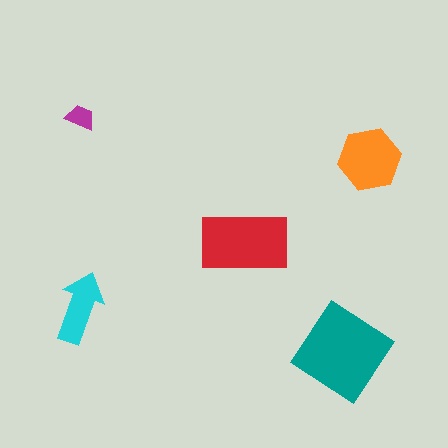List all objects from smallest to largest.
The magenta trapezoid, the cyan arrow, the orange hexagon, the red rectangle, the teal diamond.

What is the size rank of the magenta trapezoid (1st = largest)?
5th.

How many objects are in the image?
There are 5 objects in the image.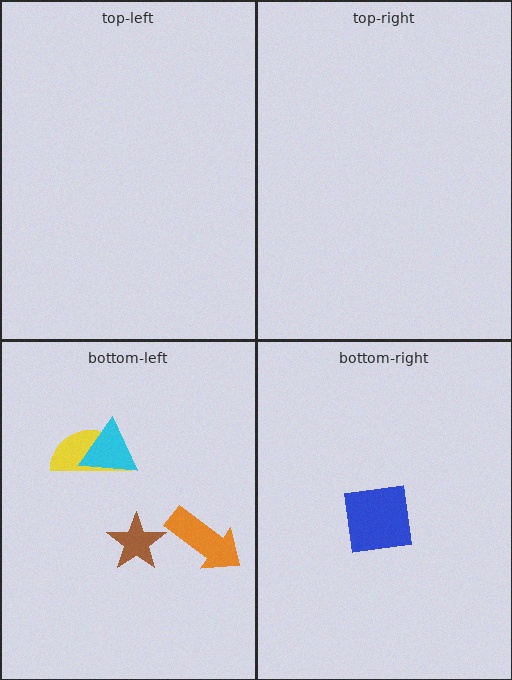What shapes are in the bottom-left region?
The brown star, the yellow semicircle, the orange arrow, the cyan triangle.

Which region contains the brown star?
The bottom-left region.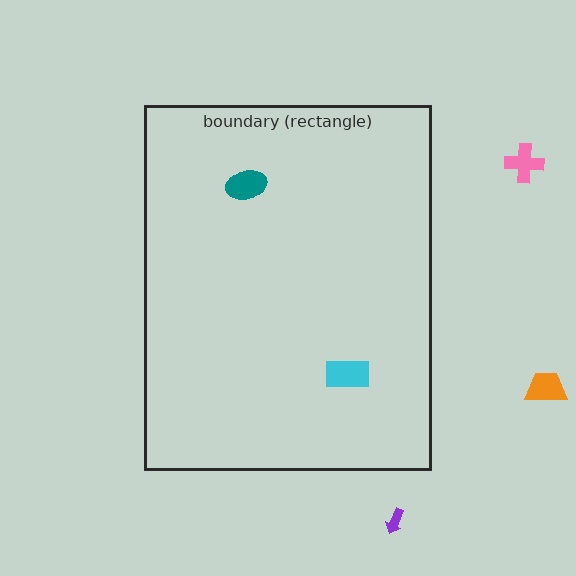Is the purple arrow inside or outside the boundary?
Outside.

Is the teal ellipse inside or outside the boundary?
Inside.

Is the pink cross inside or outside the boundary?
Outside.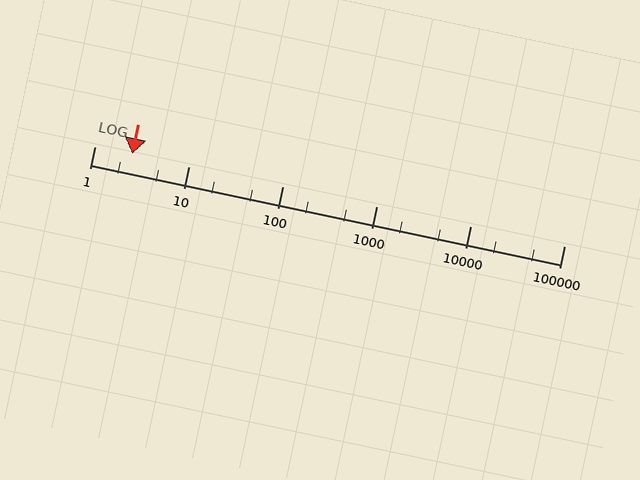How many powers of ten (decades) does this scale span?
The scale spans 5 decades, from 1 to 100000.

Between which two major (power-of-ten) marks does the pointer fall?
The pointer is between 1 and 10.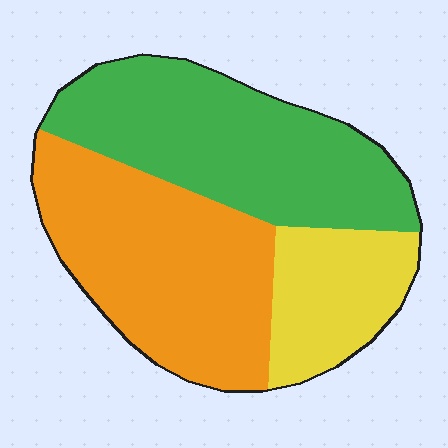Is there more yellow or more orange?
Orange.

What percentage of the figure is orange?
Orange covers about 40% of the figure.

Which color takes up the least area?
Yellow, at roughly 20%.